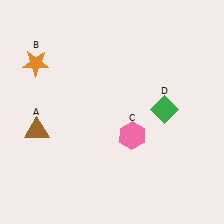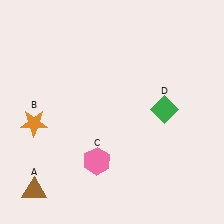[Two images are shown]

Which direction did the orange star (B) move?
The orange star (B) moved down.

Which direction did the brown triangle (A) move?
The brown triangle (A) moved down.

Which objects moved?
The objects that moved are: the brown triangle (A), the orange star (B), the pink hexagon (C).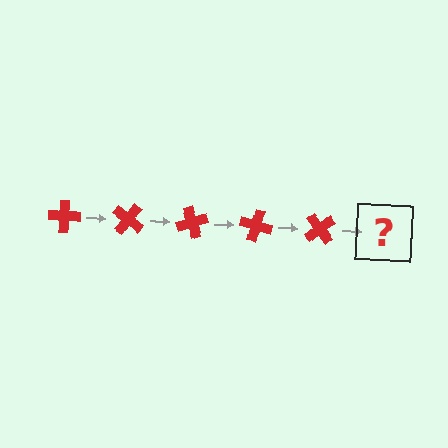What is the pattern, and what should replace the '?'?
The pattern is that the cross rotates 35 degrees each step. The '?' should be a red cross rotated 175 degrees.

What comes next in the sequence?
The next element should be a red cross rotated 175 degrees.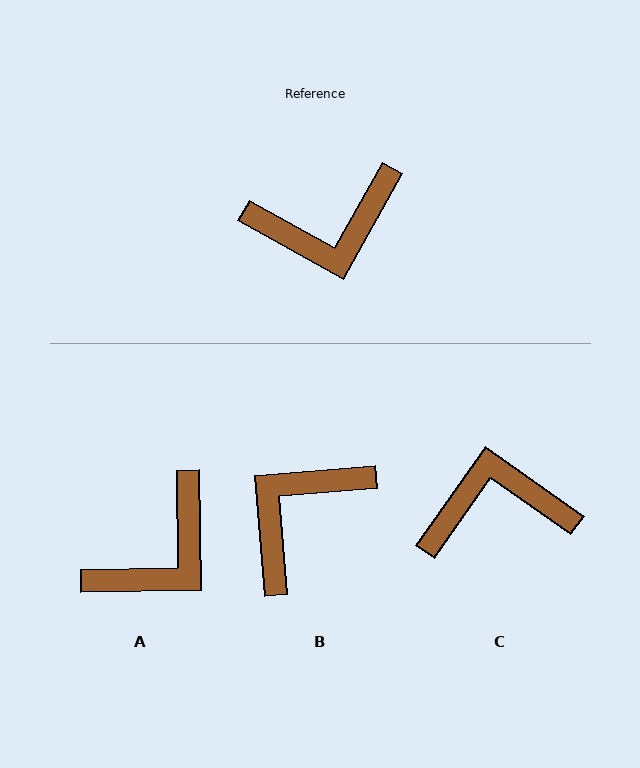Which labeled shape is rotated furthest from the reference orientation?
C, about 174 degrees away.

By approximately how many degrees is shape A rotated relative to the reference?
Approximately 30 degrees counter-clockwise.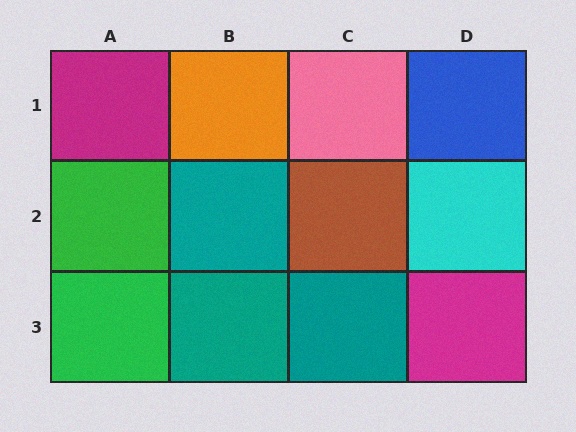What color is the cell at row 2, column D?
Cyan.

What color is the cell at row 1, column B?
Orange.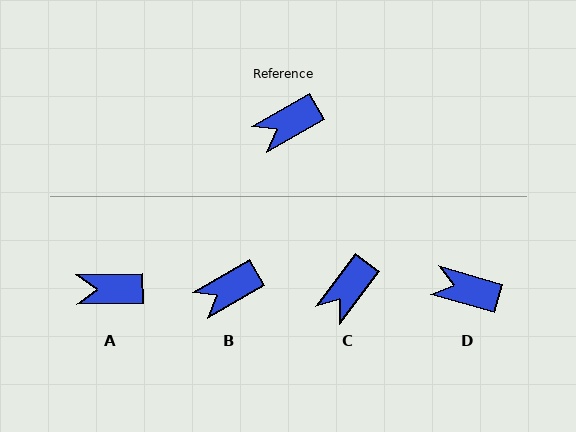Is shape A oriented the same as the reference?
No, it is off by about 29 degrees.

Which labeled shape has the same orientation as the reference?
B.